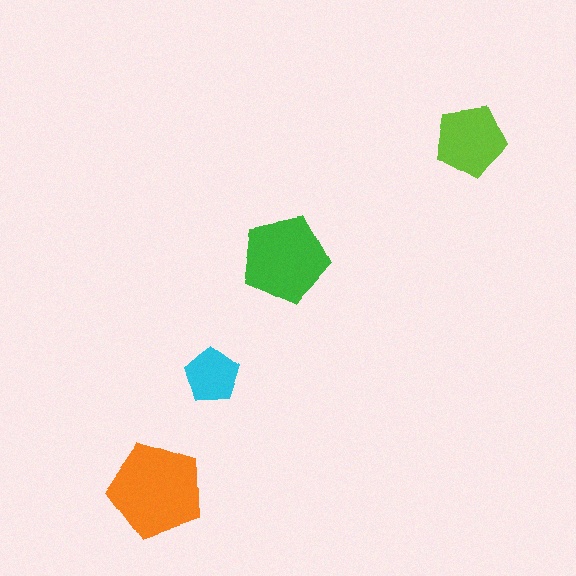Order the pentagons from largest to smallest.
the orange one, the green one, the lime one, the cyan one.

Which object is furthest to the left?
The orange pentagon is leftmost.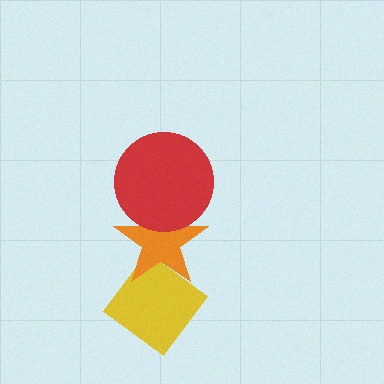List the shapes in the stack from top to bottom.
From top to bottom: the red circle, the orange star, the yellow diamond.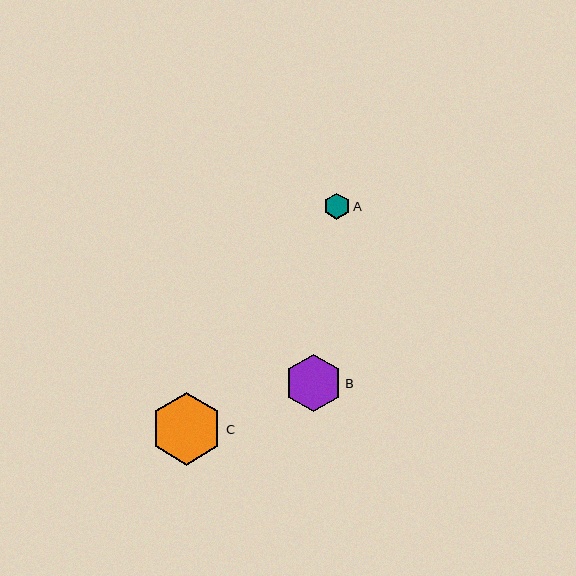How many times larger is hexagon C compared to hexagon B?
Hexagon C is approximately 1.3 times the size of hexagon B.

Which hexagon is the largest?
Hexagon C is the largest with a size of approximately 72 pixels.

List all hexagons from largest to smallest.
From largest to smallest: C, B, A.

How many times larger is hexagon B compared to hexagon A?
Hexagon B is approximately 2.2 times the size of hexagon A.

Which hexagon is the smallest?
Hexagon A is the smallest with a size of approximately 26 pixels.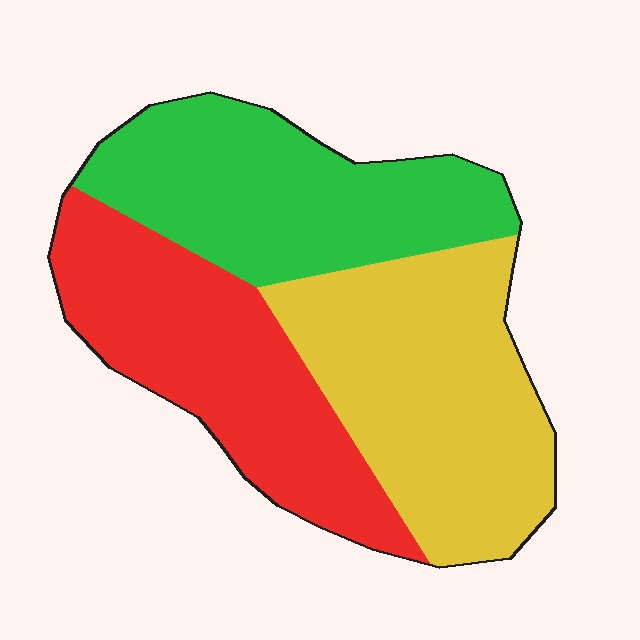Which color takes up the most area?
Yellow, at roughly 35%.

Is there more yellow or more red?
Yellow.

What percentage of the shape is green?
Green covers around 30% of the shape.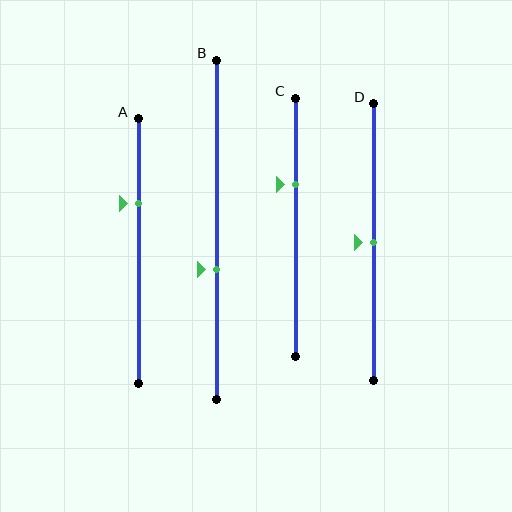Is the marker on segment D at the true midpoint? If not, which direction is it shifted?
Yes, the marker on segment D is at the true midpoint.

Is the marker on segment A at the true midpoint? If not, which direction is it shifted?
No, the marker on segment A is shifted upward by about 18% of the segment length.